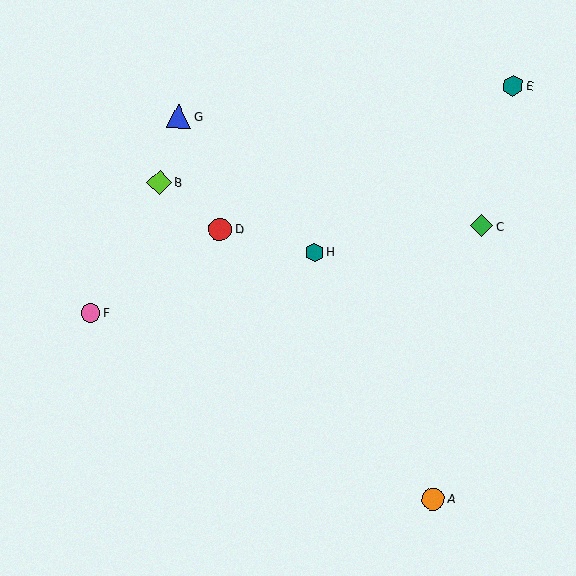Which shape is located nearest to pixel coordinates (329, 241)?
The teal hexagon (labeled H) at (314, 252) is nearest to that location.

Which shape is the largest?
The lime diamond (labeled B) is the largest.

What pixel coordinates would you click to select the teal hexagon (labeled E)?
Click at (513, 86) to select the teal hexagon E.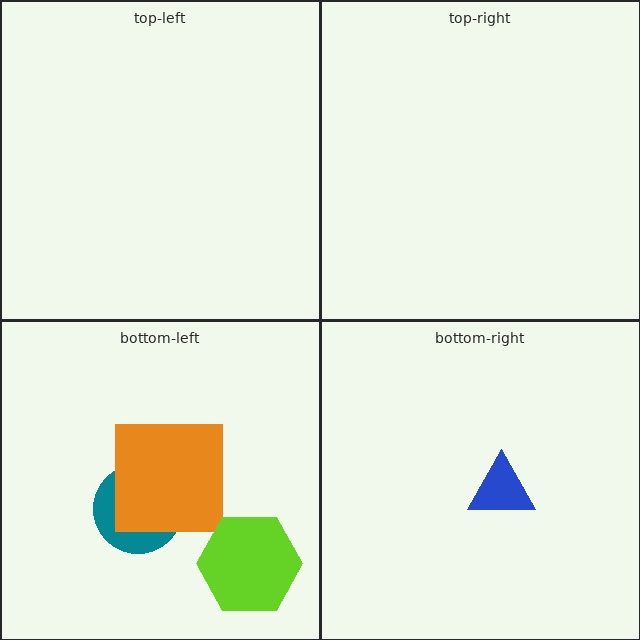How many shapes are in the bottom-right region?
1.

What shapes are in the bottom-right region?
The blue triangle.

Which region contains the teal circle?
The bottom-left region.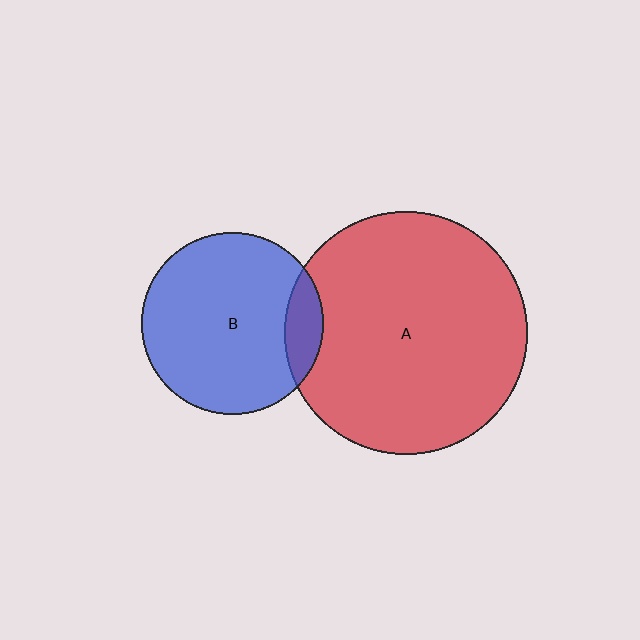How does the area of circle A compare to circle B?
Approximately 1.8 times.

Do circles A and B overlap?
Yes.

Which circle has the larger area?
Circle A (red).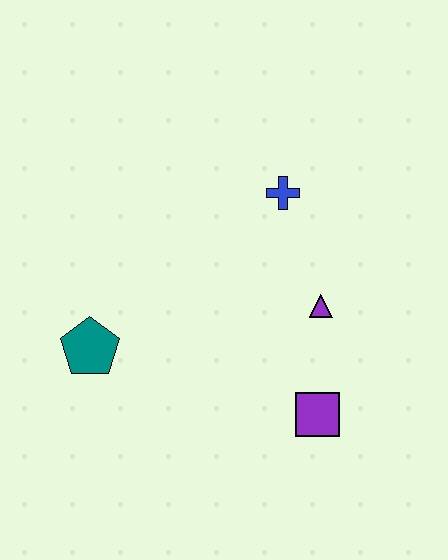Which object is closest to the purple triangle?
The purple square is closest to the purple triangle.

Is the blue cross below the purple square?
No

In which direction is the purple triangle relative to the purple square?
The purple triangle is above the purple square.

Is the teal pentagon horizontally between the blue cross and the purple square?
No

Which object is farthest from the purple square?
The teal pentagon is farthest from the purple square.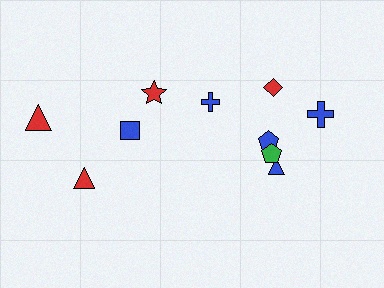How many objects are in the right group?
There are 6 objects.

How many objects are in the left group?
There are 4 objects.